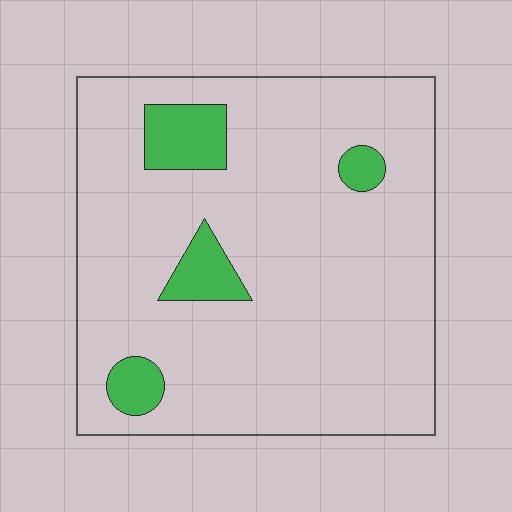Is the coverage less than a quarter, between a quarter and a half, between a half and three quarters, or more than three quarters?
Less than a quarter.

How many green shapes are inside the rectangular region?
4.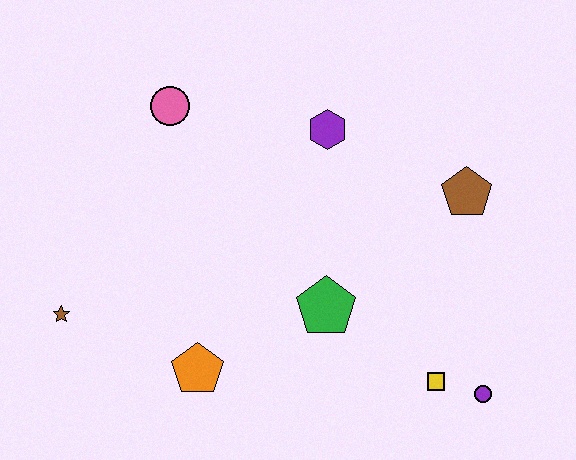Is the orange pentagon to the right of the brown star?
Yes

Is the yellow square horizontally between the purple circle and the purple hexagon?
Yes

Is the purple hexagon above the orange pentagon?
Yes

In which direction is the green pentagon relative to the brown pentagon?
The green pentagon is to the left of the brown pentagon.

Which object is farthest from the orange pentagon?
The brown pentagon is farthest from the orange pentagon.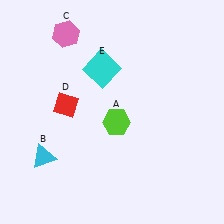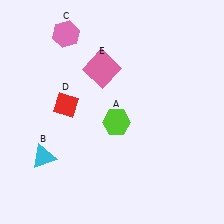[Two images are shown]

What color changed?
The square (E) changed from cyan in Image 1 to pink in Image 2.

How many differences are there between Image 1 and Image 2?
There is 1 difference between the two images.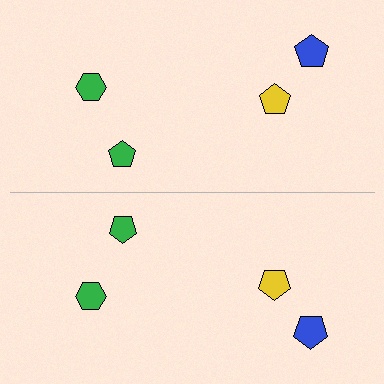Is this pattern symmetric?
Yes, this pattern has bilateral (reflection) symmetry.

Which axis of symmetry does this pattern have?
The pattern has a horizontal axis of symmetry running through the center of the image.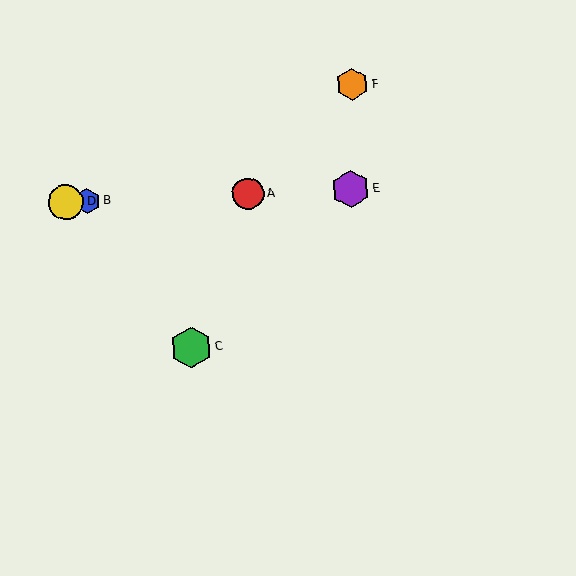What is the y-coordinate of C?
Object C is at y≈348.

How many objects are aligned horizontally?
4 objects (A, B, D, E) are aligned horizontally.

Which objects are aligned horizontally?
Objects A, B, D, E are aligned horizontally.